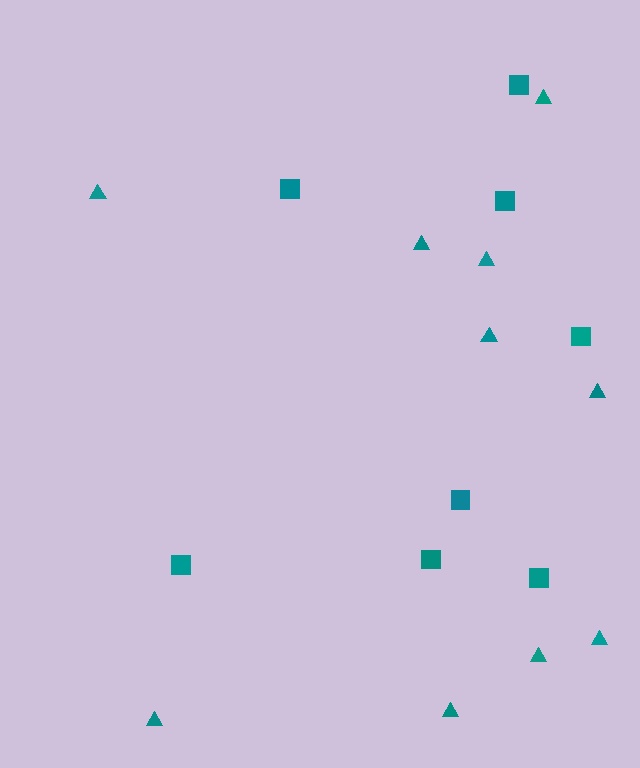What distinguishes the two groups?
There are 2 groups: one group of triangles (10) and one group of squares (8).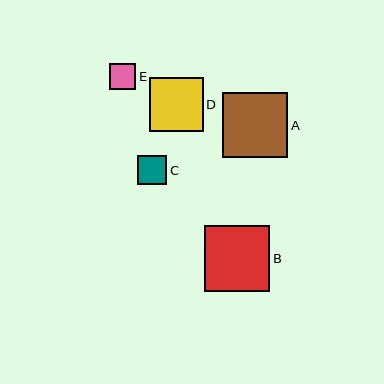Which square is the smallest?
Square E is the smallest with a size of approximately 26 pixels.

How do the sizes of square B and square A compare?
Square B and square A are approximately the same size.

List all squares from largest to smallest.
From largest to smallest: B, A, D, C, E.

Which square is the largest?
Square B is the largest with a size of approximately 65 pixels.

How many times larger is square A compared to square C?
Square A is approximately 2.2 times the size of square C.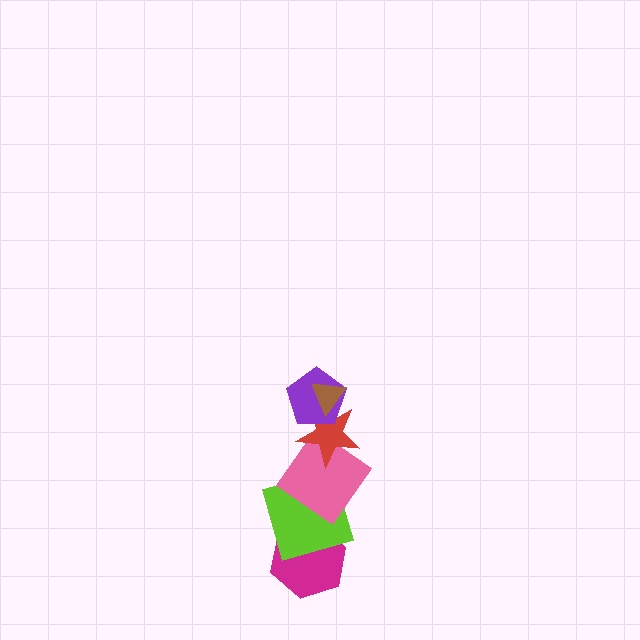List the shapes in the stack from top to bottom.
From top to bottom: the brown triangle, the purple pentagon, the red star, the pink diamond, the lime square, the magenta hexagon.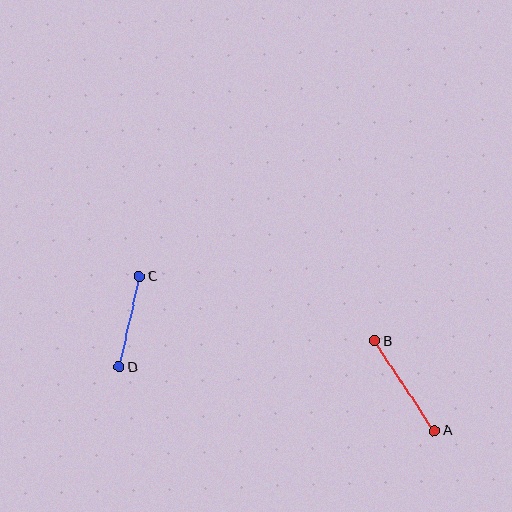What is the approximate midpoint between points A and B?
The midpoint is at approximately (405, 386) pixels.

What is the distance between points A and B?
The distance is approximately 108 pixels.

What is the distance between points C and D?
The distance is approximately 93 pixels.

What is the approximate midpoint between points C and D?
The midpoint is at approximately (129, 322) pixels.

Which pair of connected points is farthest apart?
Points A and B are farthest apart.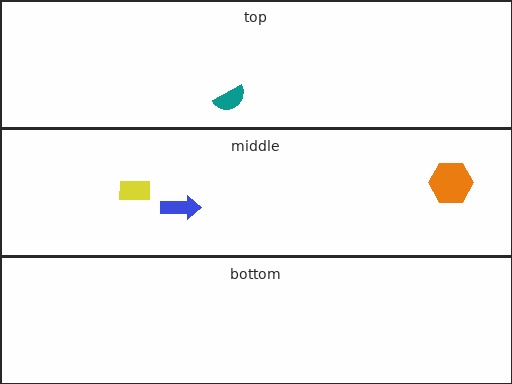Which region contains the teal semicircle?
The top region.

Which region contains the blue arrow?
The middle region.